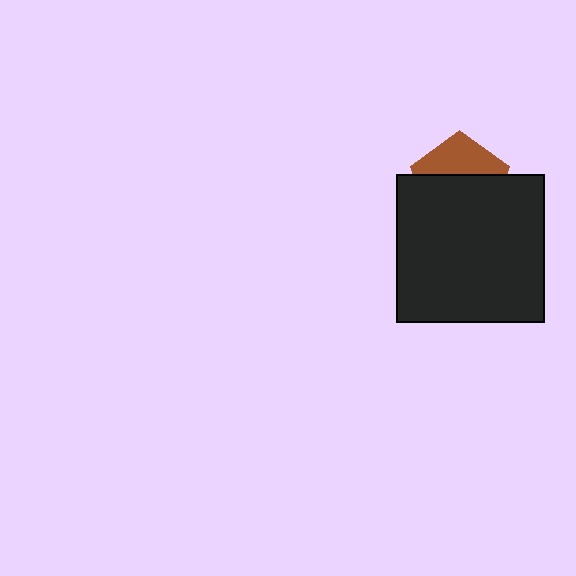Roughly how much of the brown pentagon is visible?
A small part of it is visible (roughly 38%).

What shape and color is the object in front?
The object in front is a black square.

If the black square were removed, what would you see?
You would see the complete brown pentagon.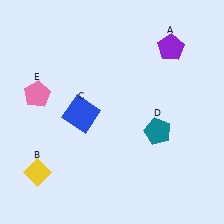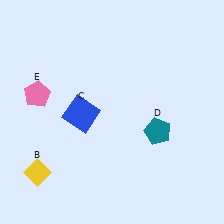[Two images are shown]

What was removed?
The purple pentagon (A) was removed in Image 2.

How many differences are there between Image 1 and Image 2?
There is 1 difference between the two images.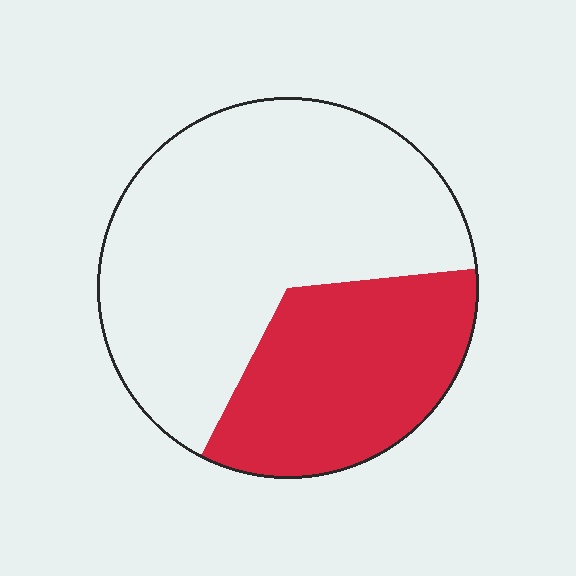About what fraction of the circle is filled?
About one third (1/3).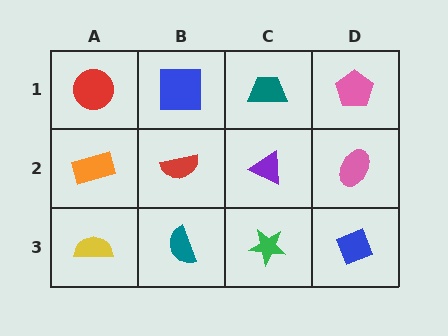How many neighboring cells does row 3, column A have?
2.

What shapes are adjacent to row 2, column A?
A red circle (row 1, column A), a yellow semicircle (row 3, column A), a red semicircle (row 2, column B).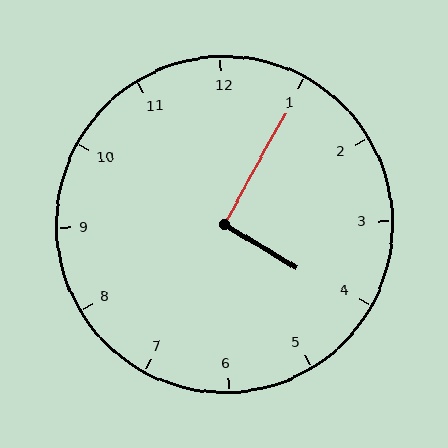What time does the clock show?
4:05.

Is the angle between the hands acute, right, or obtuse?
It is right.